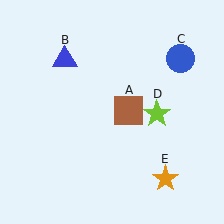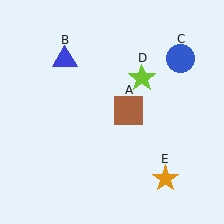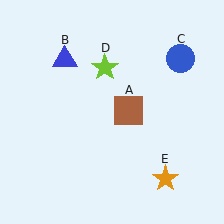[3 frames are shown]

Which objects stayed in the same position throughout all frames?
Brown square (object A) and blue triangle (object B) and blue circle (object C) and orange star (object E) remained stationary.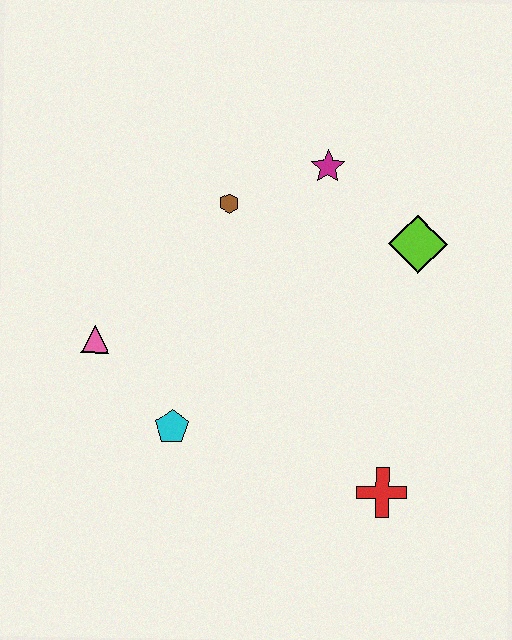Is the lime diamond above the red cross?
Yes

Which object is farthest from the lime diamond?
The pink triangle is farthest from the lime diamond.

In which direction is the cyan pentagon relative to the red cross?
The cyan pentagon is to the left of the red cross.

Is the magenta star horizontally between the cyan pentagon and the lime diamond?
Yes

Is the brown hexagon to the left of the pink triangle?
No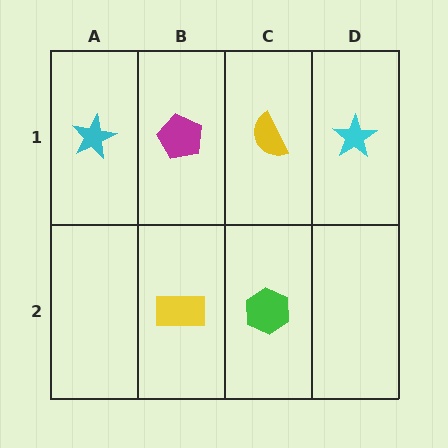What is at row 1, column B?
A magenta pentagon.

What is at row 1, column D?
A cyan star.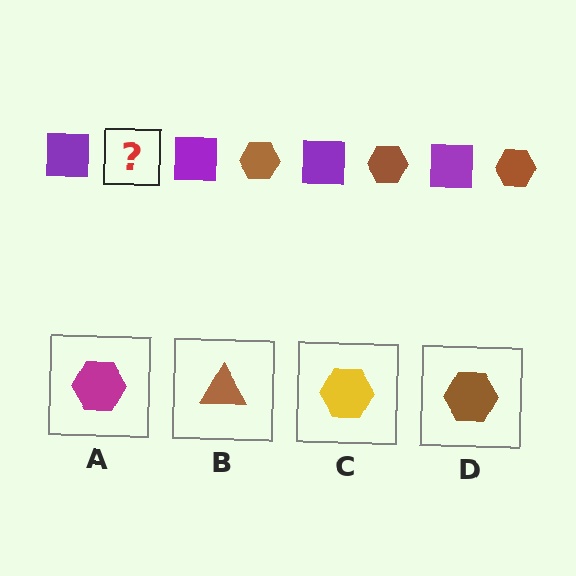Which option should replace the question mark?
Option D.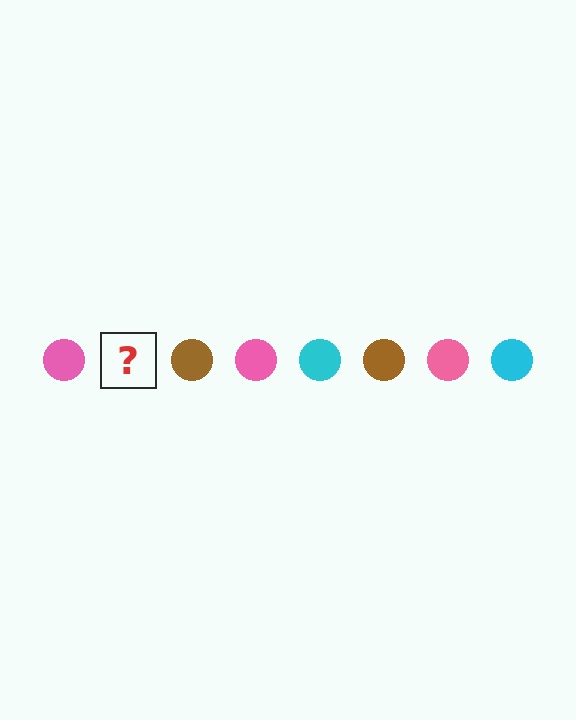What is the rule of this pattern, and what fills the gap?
The rule is that the pattern cycles through pink, cyan, brown circles. The gap should be filled with a cyan circle.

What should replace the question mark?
The question mark should be replaced with a cyan circle.